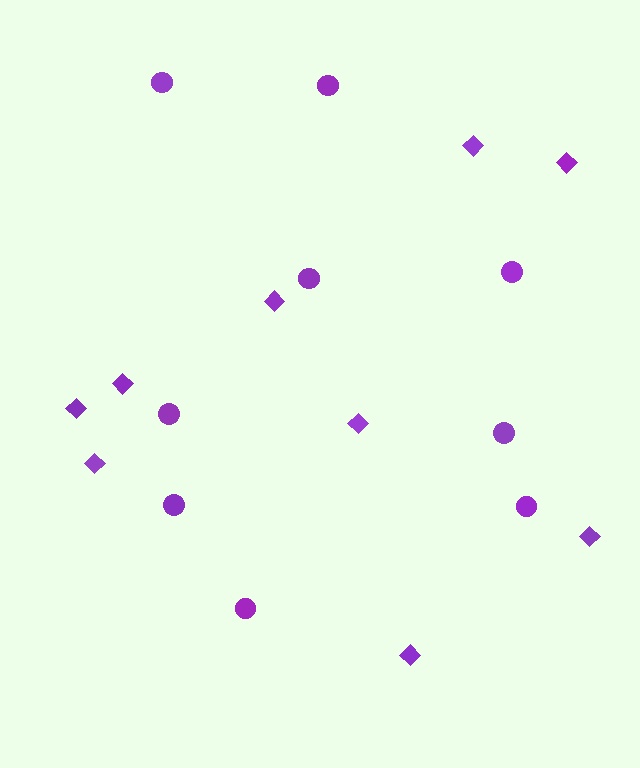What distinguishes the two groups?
There are 2 groups: one group of diamonds (9) and one group of circles (9).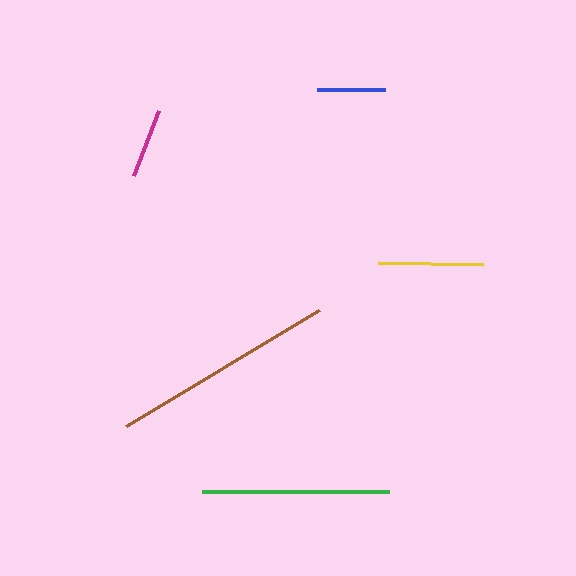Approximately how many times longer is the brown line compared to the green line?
The brown line is approximately 1.2 times the length of the green line.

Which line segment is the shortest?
The blue line is the shortest at approximately 68 pixels.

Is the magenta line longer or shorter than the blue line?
The magenta line is longer than the blue line.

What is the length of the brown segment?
The brown segment is approximately 225 pixels long.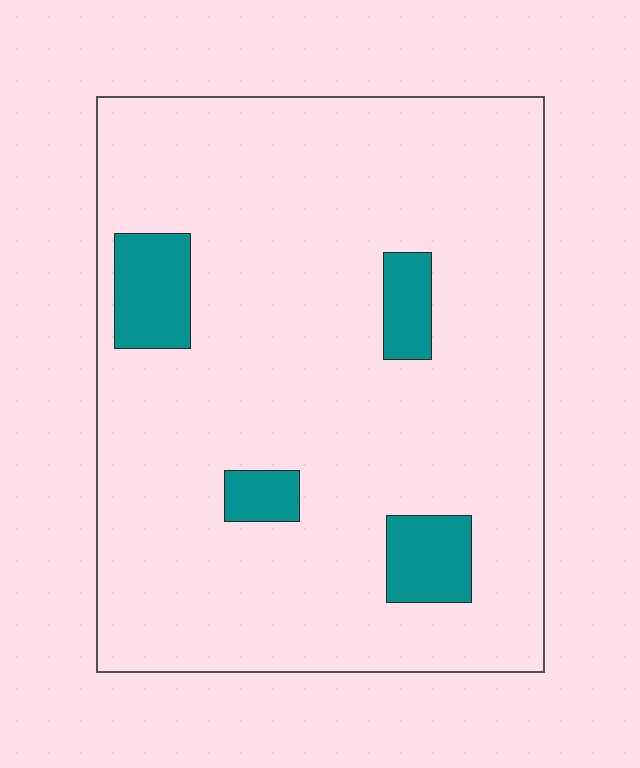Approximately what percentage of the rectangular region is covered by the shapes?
Approximately 10%.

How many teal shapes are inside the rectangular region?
4.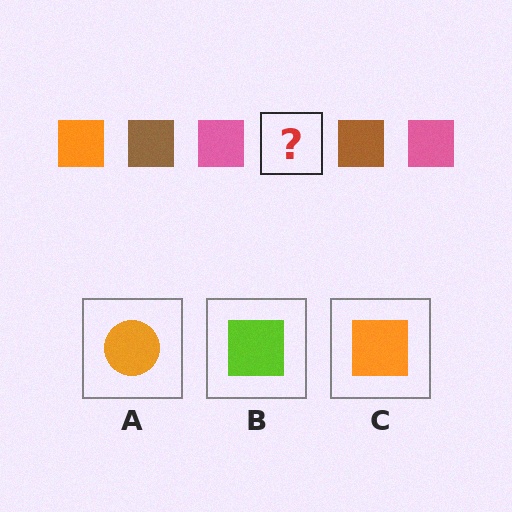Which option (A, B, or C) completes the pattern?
C.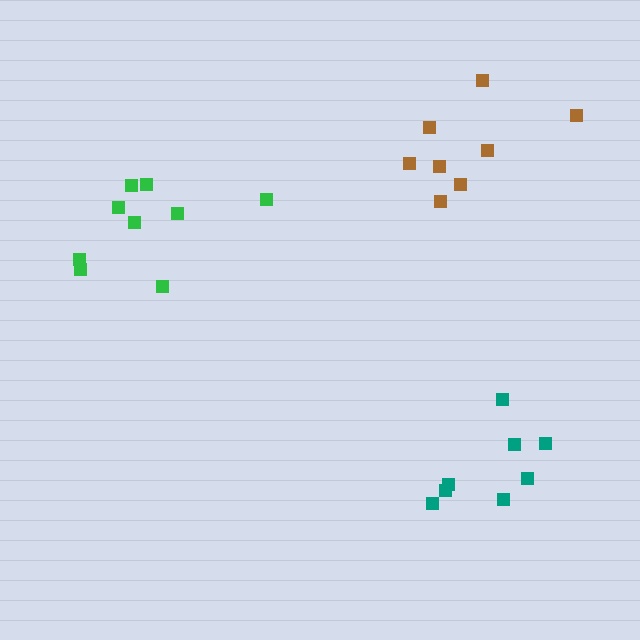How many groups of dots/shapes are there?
There are 3 groups.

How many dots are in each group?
Group 1: 8 dots, Group 2: 8 dots, Group 3: 9 dots (25 total).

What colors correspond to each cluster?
The clusters are colored: brown, teal, green.